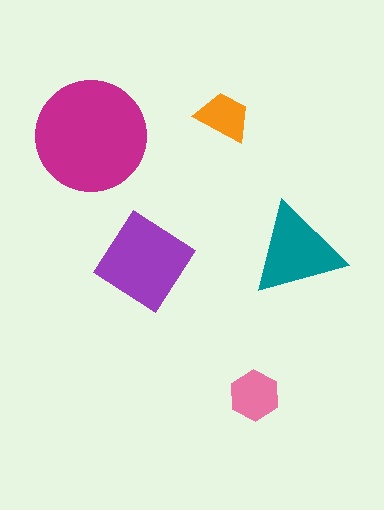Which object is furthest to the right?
The teal triangle is rightmost.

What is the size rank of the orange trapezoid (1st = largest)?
5th.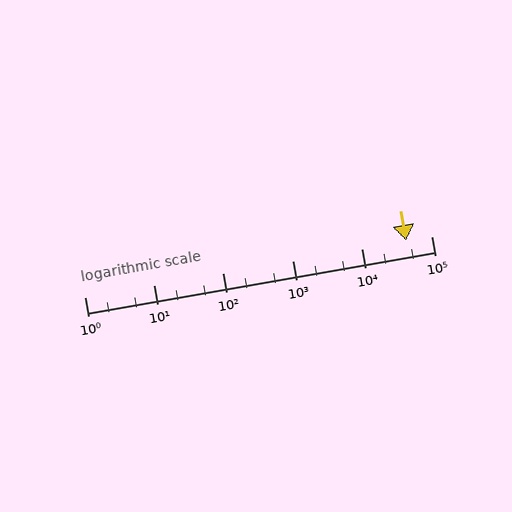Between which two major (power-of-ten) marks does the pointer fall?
The pointer is between 10000 and 100000.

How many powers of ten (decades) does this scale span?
The scale spans 5 decades, from 1 to 100000.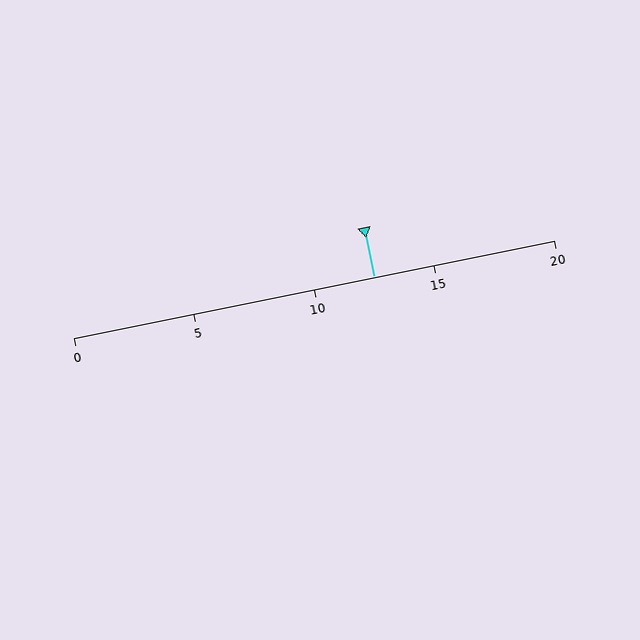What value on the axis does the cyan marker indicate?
The marker indicates approximately 12.5.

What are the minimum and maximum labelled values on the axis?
The axis runs from 0 to 20.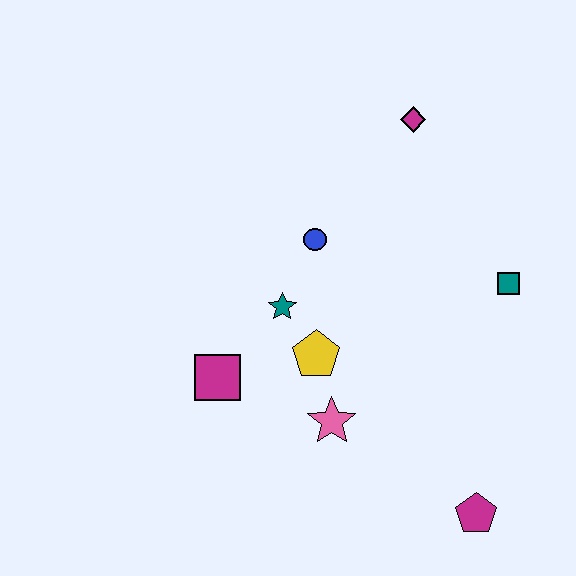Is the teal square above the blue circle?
No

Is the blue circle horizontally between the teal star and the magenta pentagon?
Yes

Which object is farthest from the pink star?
The magenta diamond is farthest from the pink star.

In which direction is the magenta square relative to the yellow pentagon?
The magenta square is to the left of the yellow pentagon.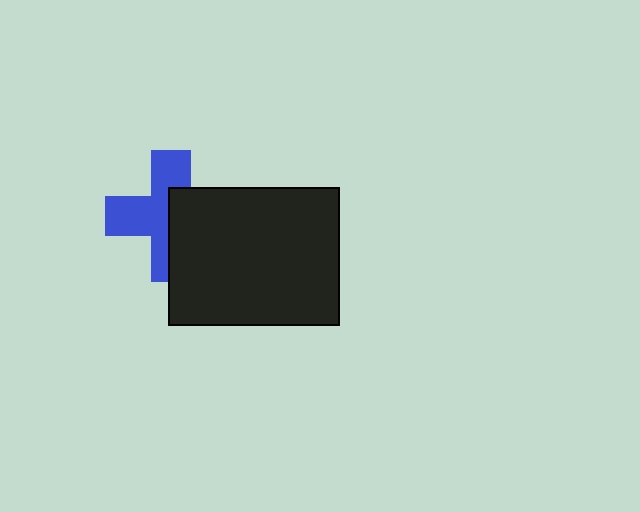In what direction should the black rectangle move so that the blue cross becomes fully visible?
The black rectangle should move right. That is the shortest direction to clear the overlap and leave the blue cross fully visible.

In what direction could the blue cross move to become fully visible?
The blue cross could move left. That would shift it out from behind the black rectangle entirely.